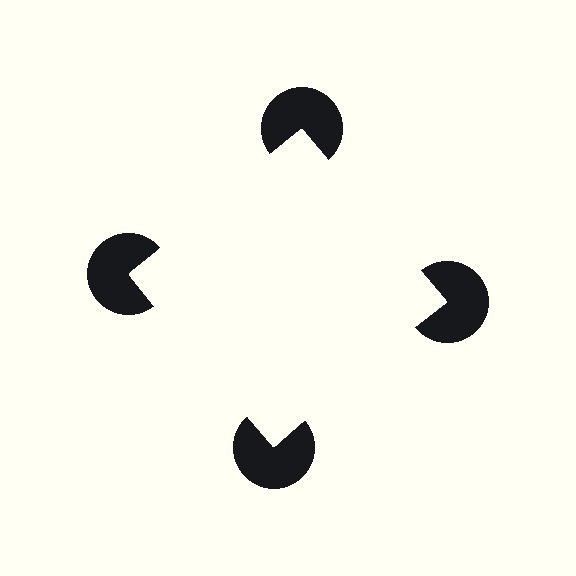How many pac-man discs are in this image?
There are 4 — one at each vertex of the illusory square.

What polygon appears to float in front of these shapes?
An illusory square — its edges are inferred from the aligned wedge cuts in the pac-man discs, not physically drawn.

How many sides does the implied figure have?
4 sides.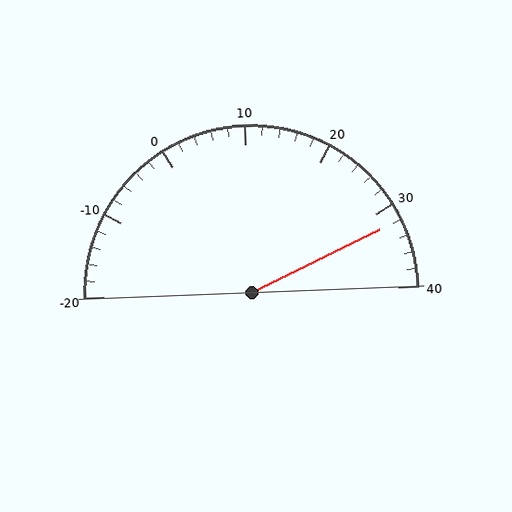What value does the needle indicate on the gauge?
The needle indicates approximately 32.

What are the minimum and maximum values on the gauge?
The gauge ranges from -20 to 40.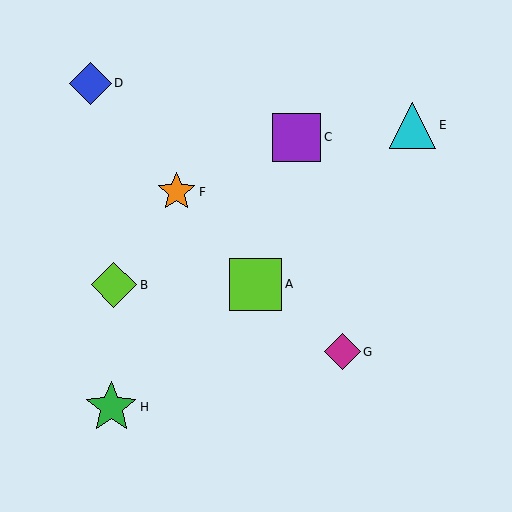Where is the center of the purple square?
The center of the purple square is at (297, 137).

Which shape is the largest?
The lime square (labeled A) is the largest.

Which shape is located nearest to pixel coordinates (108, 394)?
The green star (labeled H) at (111, 407) is nearest to that location.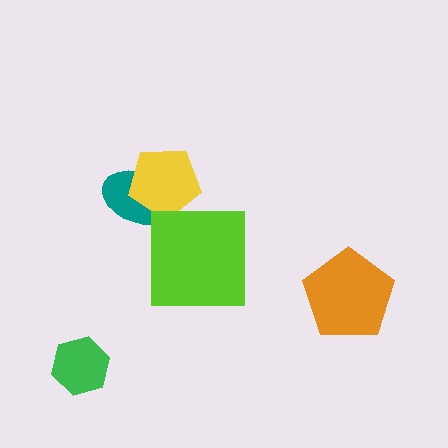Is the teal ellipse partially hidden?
Yes, it is partially covered by another shape.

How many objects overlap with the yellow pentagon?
1 object overlaps with the yellow pentagon.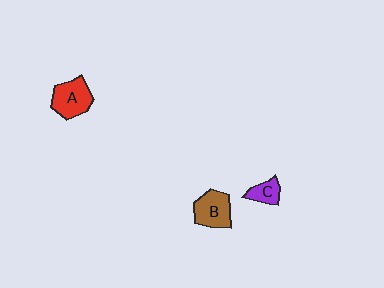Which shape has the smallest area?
Shape C (purple).